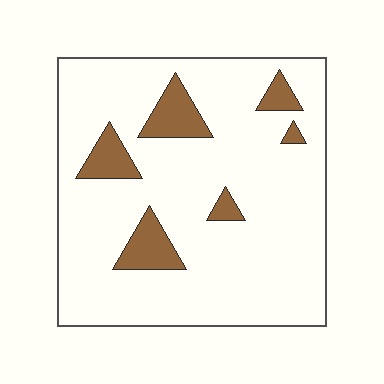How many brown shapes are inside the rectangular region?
6.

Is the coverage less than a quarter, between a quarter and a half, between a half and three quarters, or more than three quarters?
Less than a quarter.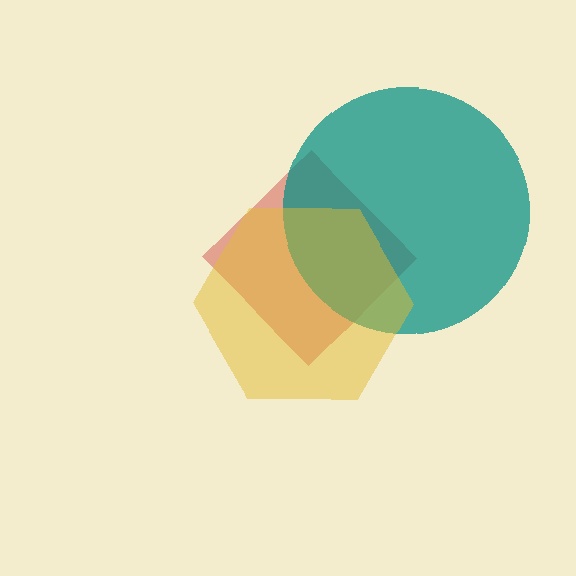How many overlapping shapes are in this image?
There are 3 overlapping shapes in the image.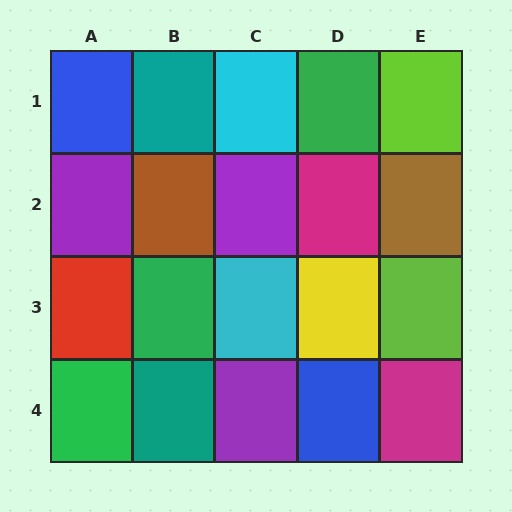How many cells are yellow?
1 cell is yellow.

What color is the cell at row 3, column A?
Red.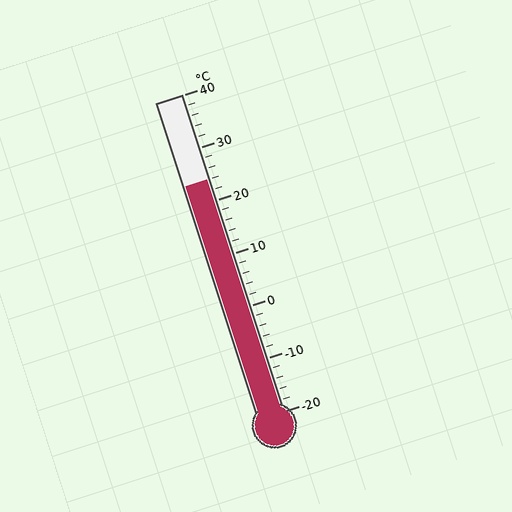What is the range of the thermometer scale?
The thermometer scale ranges from -20°C to 40°C.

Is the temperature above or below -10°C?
The temperature is above -10°C.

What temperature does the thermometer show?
The thermometer shows approximately 24°C.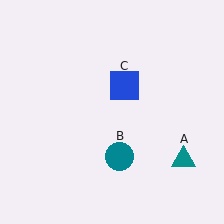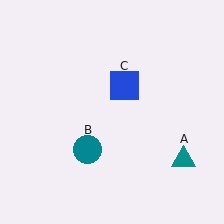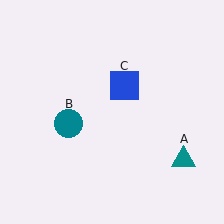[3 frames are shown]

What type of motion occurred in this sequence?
The teal circle (object B) rotated clockwise around the center of the scene.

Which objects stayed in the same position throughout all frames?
Teal triangle (object A) and blue square (object C) remained stationary.